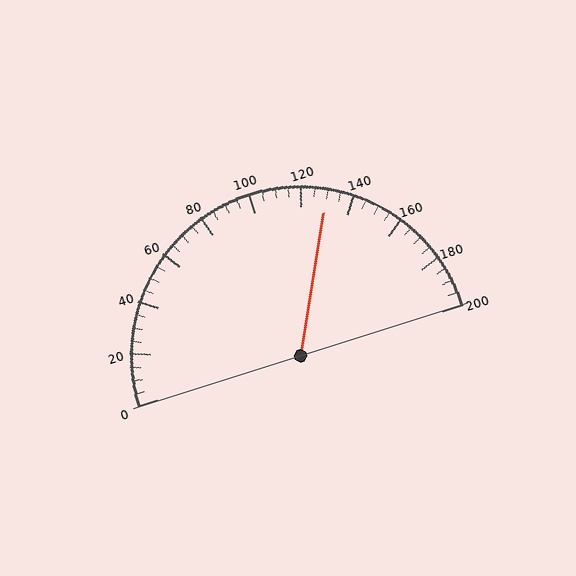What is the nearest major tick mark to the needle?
The nearest major tick mark is 120.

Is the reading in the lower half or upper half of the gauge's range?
The reading is in the upper half of the range (0 to 200).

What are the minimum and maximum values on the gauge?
The gauge ranges from 0 to 200.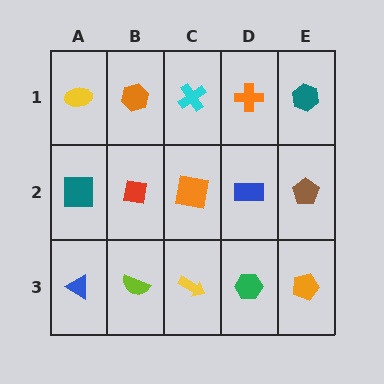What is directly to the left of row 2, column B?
A teal square.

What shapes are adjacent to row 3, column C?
An orange square (row 2, column C), a lime semicircle (row 3, column B), a green hexagon (row 3, column D).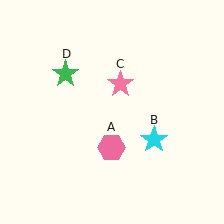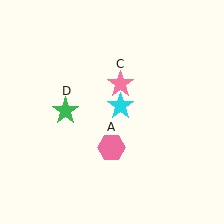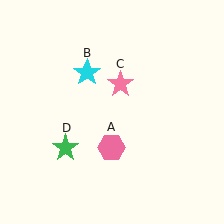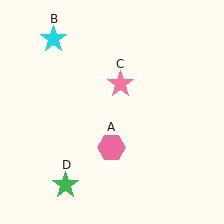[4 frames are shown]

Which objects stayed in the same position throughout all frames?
Pink hexagon (object A) and pink star (object C) remained stationary.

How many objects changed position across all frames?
2 objects changed position: cyan star (object B), green star (object D).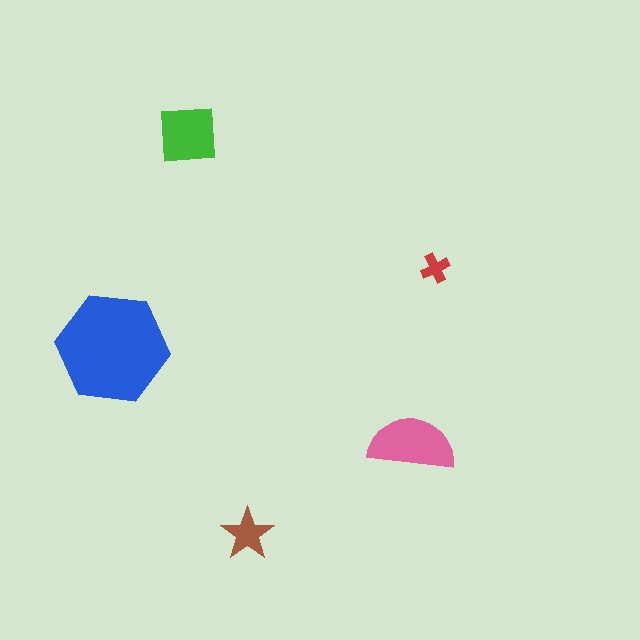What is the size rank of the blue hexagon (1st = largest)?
1st.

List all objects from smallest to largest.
The red cross, the brown star, the green square, the pink semicircle, the blue hexagon.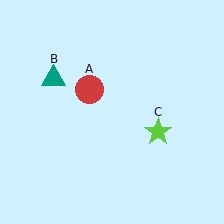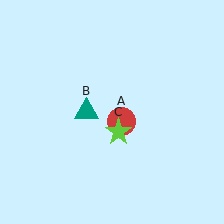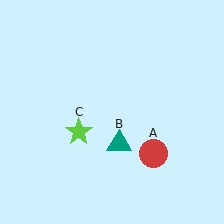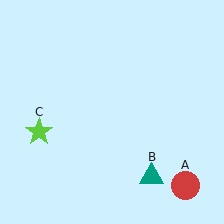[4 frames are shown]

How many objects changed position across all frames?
3 objects changed position: red circle (object A), teal triangle (object B), lime star (object C).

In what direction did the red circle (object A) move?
The red circle (object A) moved down and to the right.